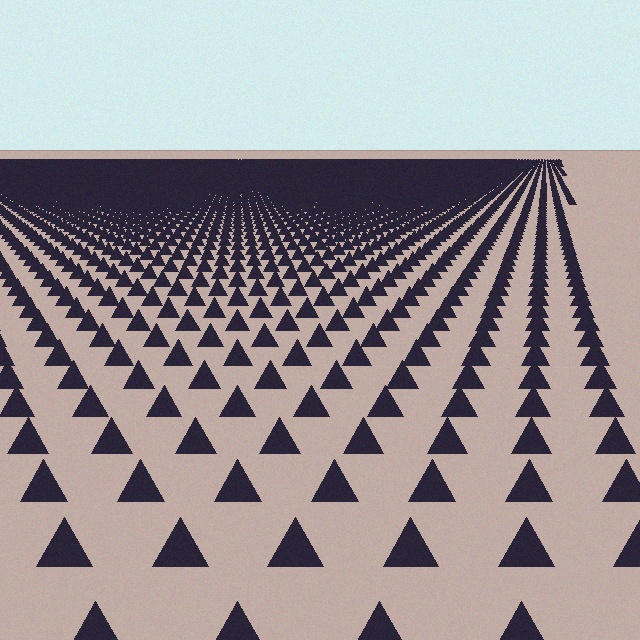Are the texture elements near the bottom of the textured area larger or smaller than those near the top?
Larger. Near the bottom, elements are closer to the viewer and appear at a bigger on-screen size.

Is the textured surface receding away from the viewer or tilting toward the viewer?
The surface is receding away from the viewer. Texture elements get smaller and denser toward the top.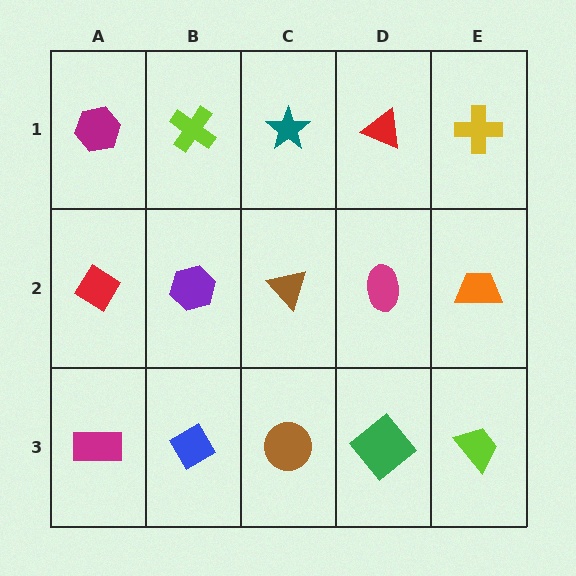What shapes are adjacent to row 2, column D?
A red triangle (row 1, column D), a green diamond (row 3, column D), a brown triangle (row 2, column C), an orange trapezoid (row 2, column E).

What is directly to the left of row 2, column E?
A magenta ellipse.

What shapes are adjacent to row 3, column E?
An orange trapezoid (row 2, column E), a green diamond (row 3, column D).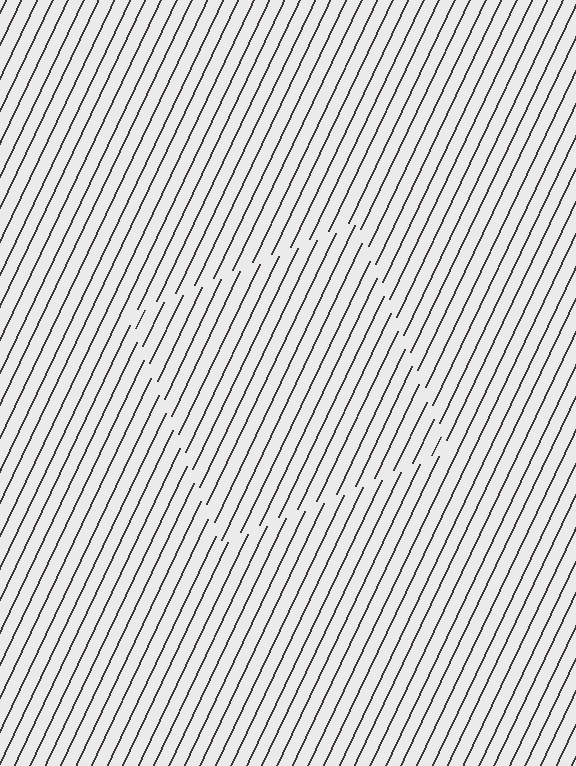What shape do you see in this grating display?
An illusory square. The interior of the shape contains the same grating, shifted by half a period — the contour is defined by the phase discontinuity where line-ends from the inner and outer gratings abut.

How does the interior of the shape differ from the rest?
The interior of the shape contains the same grating, shifted by half a period — the contour is defined by the phase discontinuity where line-ends from the inner and outer gratings abut.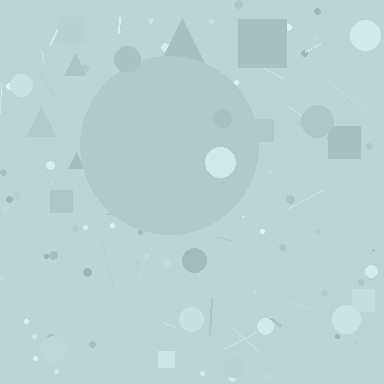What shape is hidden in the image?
A circle is hidden in the image.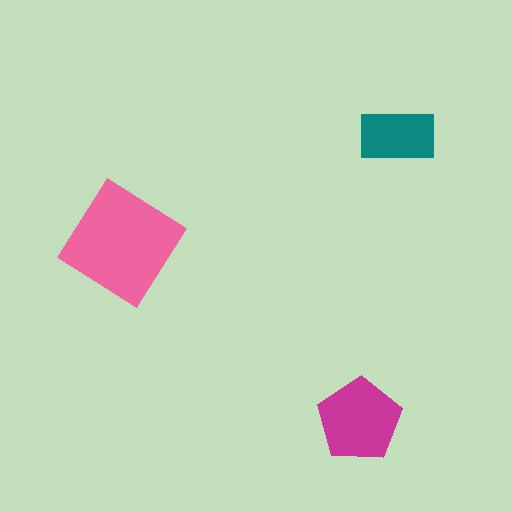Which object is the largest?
The pink diamond.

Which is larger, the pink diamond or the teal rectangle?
The pink diamond.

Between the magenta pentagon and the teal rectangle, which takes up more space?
The magenta pentagon.